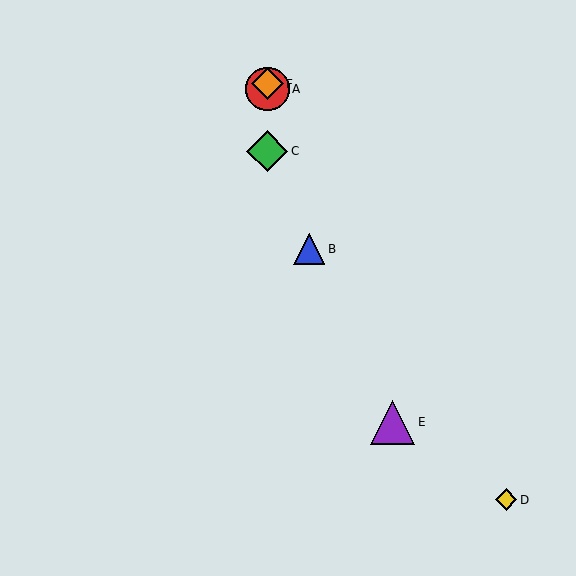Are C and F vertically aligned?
Yes, both are at x≈267.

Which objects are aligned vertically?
Objects A, C, F are aligned vertically.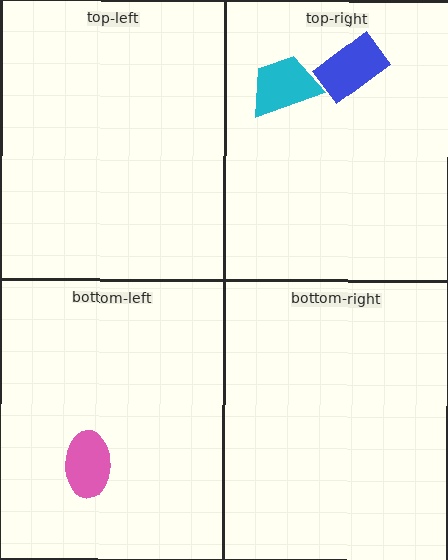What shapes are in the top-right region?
The blue rectangle, the cyan trapezoid.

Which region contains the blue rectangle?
The top-right region.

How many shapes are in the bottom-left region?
1.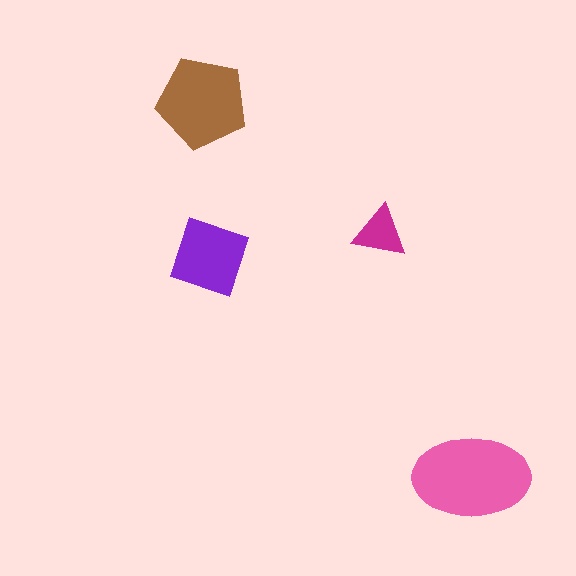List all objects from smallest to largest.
The magenta triangle, the purple diamond, the brown pentagon, the pink ellipse.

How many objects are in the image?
There are 4 objects in the image.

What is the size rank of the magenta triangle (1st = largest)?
4th.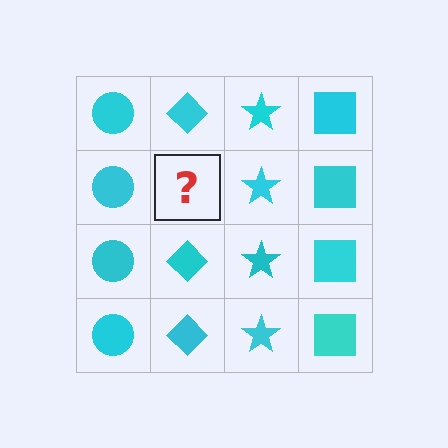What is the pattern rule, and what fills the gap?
The rule is that each column has a consistent shape. The gap should be filled with a cyan diamond.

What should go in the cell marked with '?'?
The missing cell should contain a cyan diamond.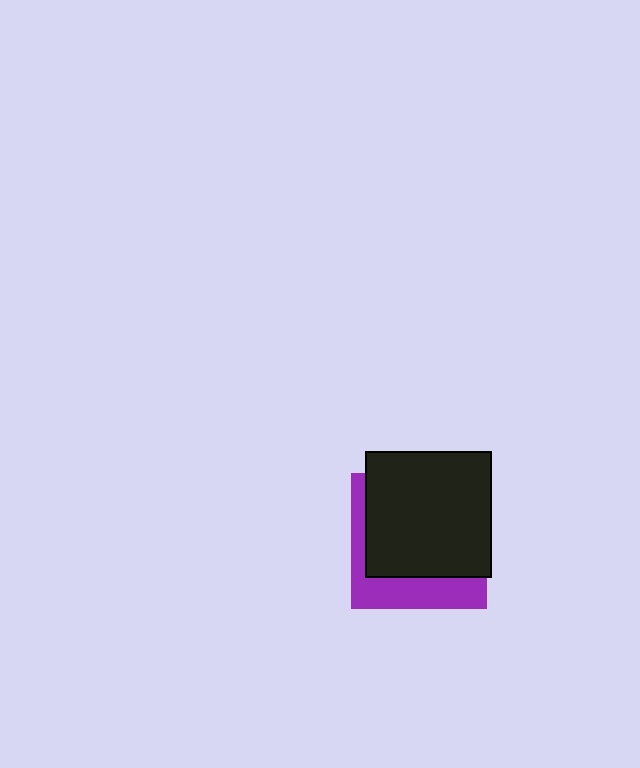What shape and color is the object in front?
The object in front is a black square.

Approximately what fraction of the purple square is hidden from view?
Roughly 69% of the purple square is hidden behind the black square.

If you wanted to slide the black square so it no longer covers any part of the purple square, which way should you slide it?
Slide it up — that is the most direct way to separate the two shapes.